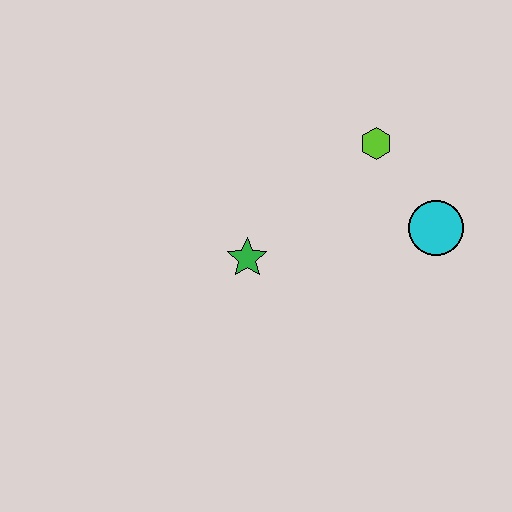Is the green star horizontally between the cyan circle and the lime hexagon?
No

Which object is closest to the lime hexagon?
The cyan circle is closest to the lime hexagon.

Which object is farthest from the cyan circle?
The green star is farthest from the cyan circle.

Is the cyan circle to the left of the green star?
No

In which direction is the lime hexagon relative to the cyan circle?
The lime hexagon is above the cyan circle.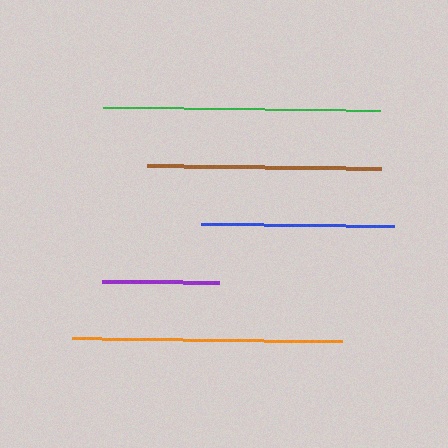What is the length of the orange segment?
The orange segment is approximately 270 pixels long.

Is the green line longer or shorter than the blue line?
The green line is longer than the blue line.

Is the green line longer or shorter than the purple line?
The green line is longer than the purple line.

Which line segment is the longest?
The green line is the longest at approximately 278 pixels.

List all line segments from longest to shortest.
From longest to shortest: green, orange, brown, blue, purple.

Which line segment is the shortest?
The purple line is the shortest at approximately 117 pixels.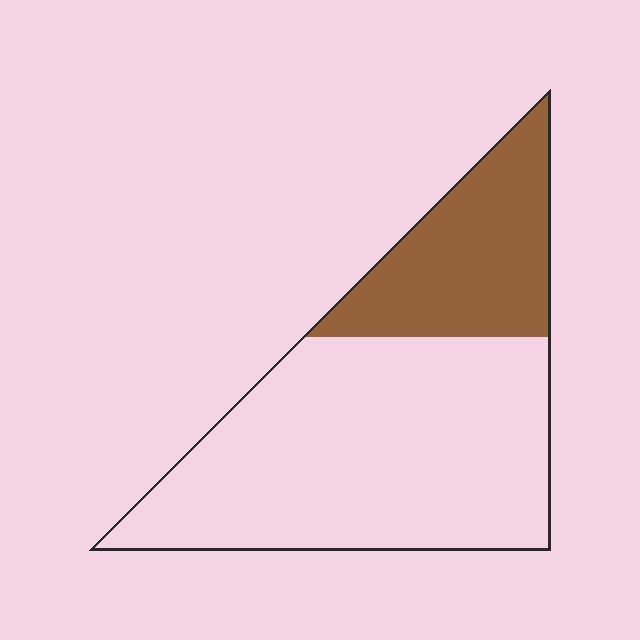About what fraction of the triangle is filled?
About one quarter (1/4).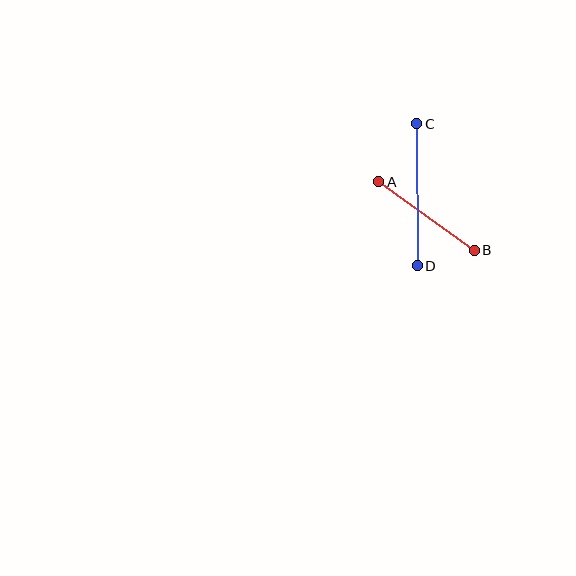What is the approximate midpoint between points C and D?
The midpoint is at approximately (417, 195) pixels.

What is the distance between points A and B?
The distance is approximately 117 pixels.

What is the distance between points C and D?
The distance is approximately 142 pixels.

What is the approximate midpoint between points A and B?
The midpoint is at approximately (426, 216) pixels.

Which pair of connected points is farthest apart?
Points C and D are farthest apart.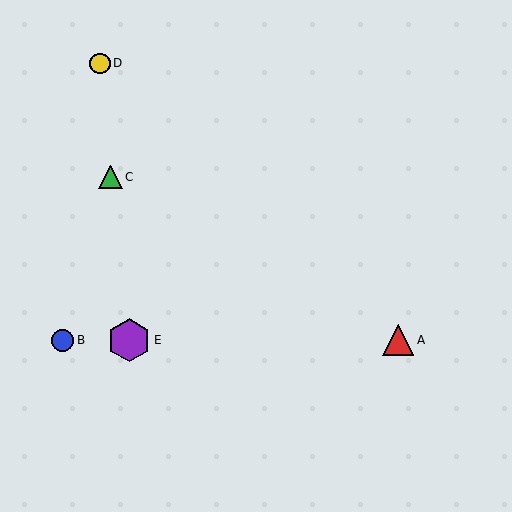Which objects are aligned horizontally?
Objects A, B, E are aligned horizontally.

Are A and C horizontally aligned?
No, A is at y≈340 and C is at y≈177.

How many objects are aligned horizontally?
3 objects (A, B, E) are aligned horizontally.